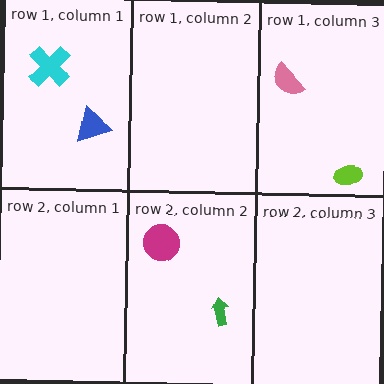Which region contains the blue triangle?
The row 1, column 1 region.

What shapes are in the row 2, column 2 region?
The green arrow, the magenta circle.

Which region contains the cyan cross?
The row 1, column 1 region.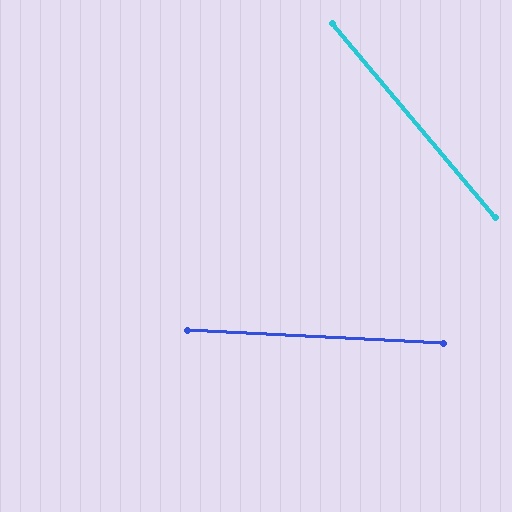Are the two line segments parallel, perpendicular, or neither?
Neither parallel nor perpendicular — they differ by about 47°.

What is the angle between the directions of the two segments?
Approximately 47 degrees.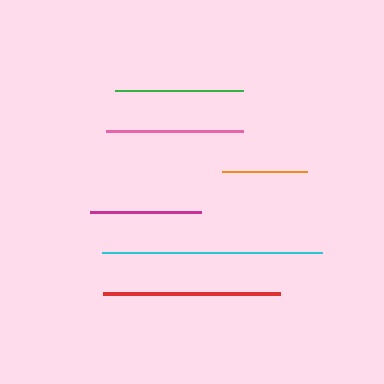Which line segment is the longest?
The cyan line is the longest at approximately 220 pixels.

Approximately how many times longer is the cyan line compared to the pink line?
The cyan line is approximately 1.6 times the length of the pink line.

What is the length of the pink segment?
The pink segment is approximately 137 pixels long.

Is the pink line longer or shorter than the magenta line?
The pink line is longer than the magenta line.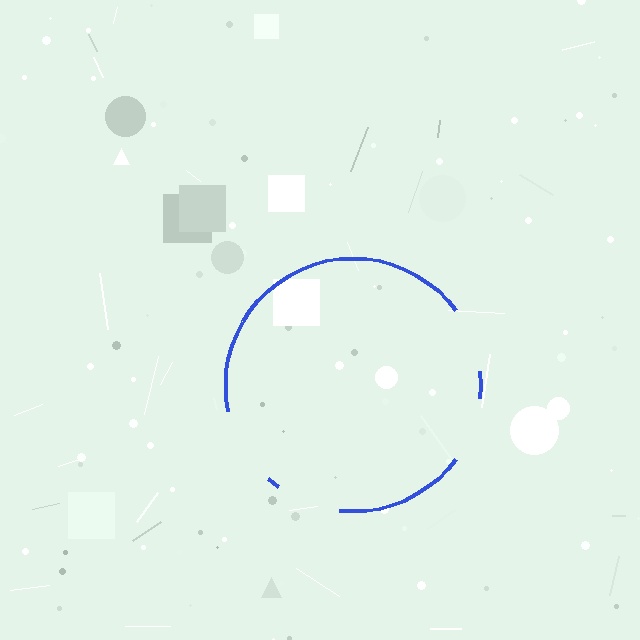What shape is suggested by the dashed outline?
The dashed outline suggests a circle.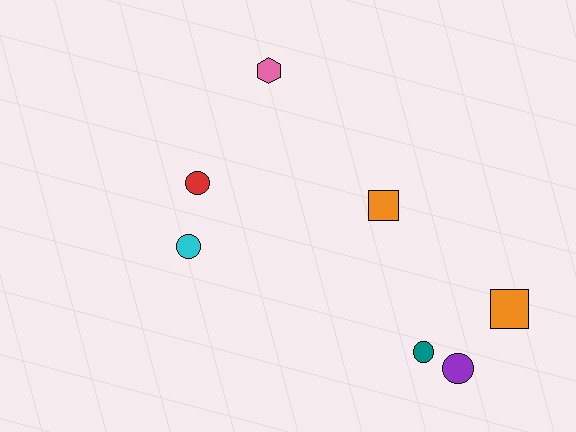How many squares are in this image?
There are 2 squares.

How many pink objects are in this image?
There is 1 pink object.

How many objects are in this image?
There are 7 objects.